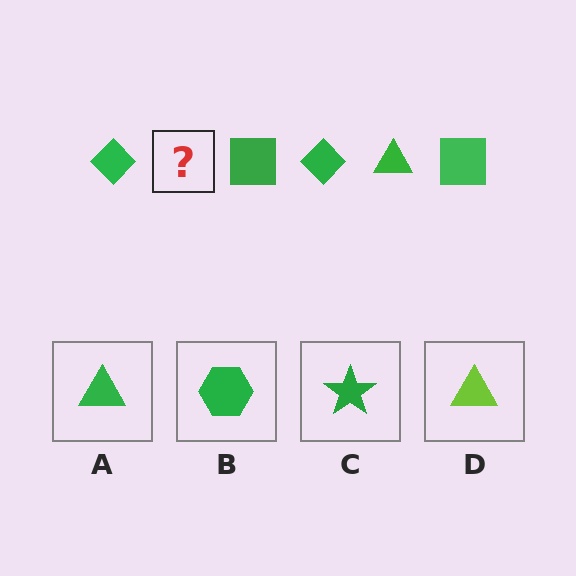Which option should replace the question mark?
Option A.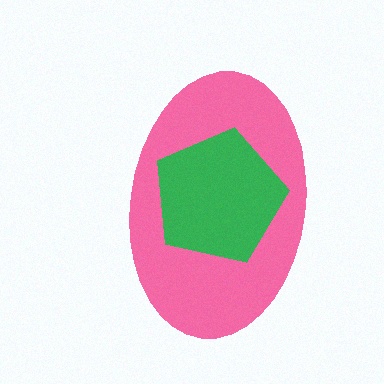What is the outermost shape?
The pink ellipse.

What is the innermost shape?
The green pentagon.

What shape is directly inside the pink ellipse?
The green pentagon.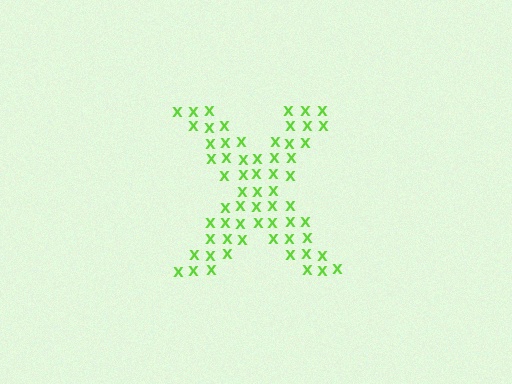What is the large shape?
The large shape is the letter X.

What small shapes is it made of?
It is made of small letter X's.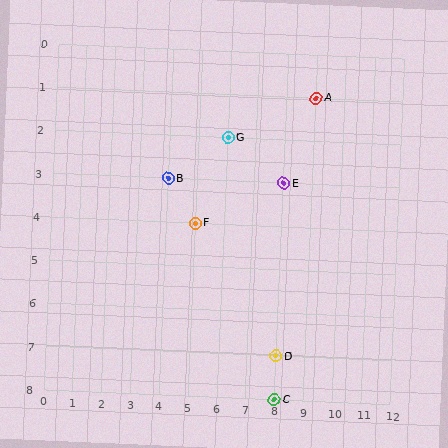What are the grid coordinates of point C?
Point C is at grid coordinates (8, 8).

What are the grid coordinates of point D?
Point D is at grid coordinates (8, 7).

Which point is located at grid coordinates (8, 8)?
Point C is at (8, 8).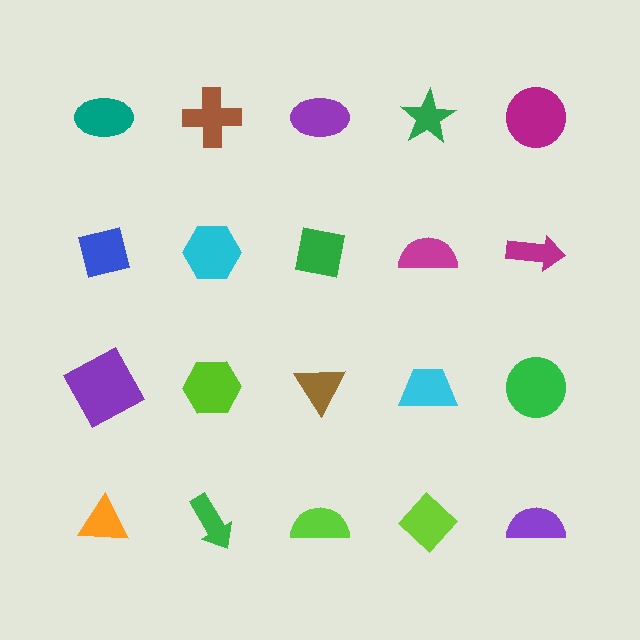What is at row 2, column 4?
A magenta semicircle.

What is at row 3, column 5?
A green circle.